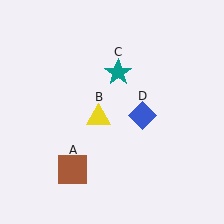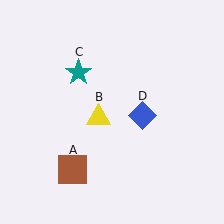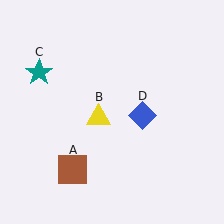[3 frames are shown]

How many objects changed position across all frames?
1 object changed position: teal star (object C).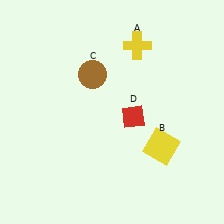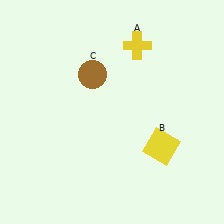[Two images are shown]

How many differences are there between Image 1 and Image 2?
There is 1 difference between the two images.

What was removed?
The red diamond (D) was removed in Image 2.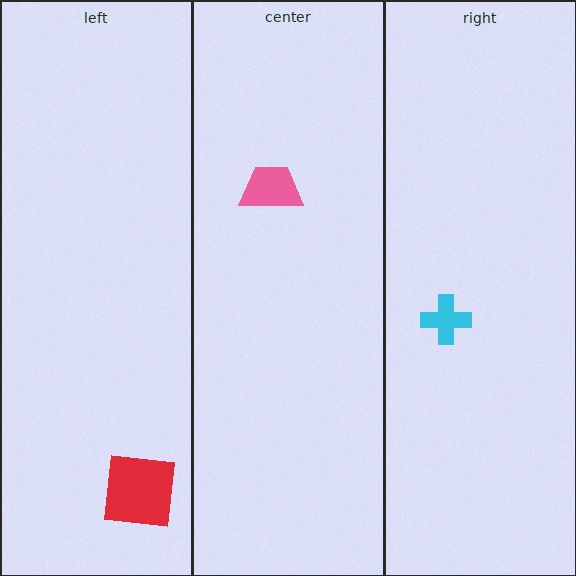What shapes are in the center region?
The pink trapezoid.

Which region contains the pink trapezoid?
The center region.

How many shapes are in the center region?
1.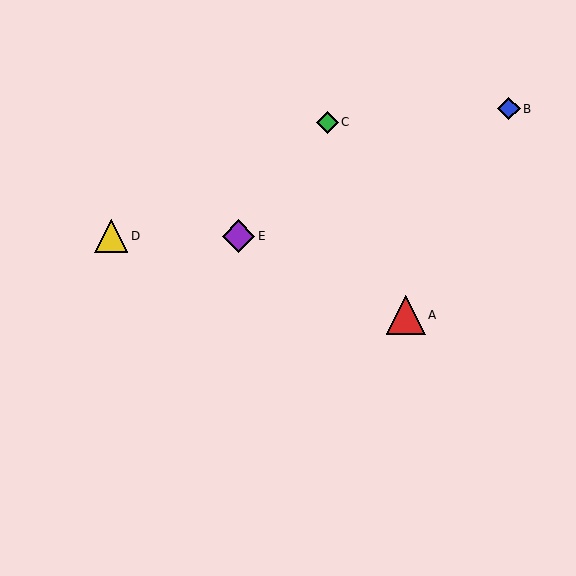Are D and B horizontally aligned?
No, D is at y≈236 and B is at y≈109.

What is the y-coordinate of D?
Object D is at y≈236.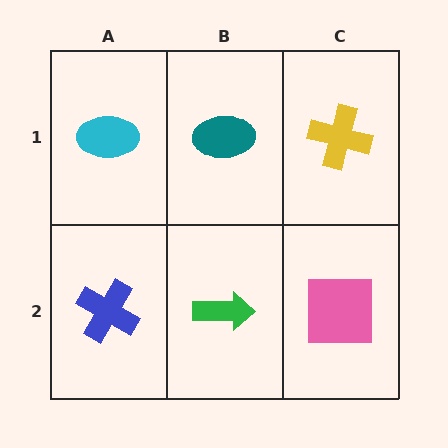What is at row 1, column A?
A cyan ellipse.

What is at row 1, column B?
A teal ellipse.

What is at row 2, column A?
A blue cross.